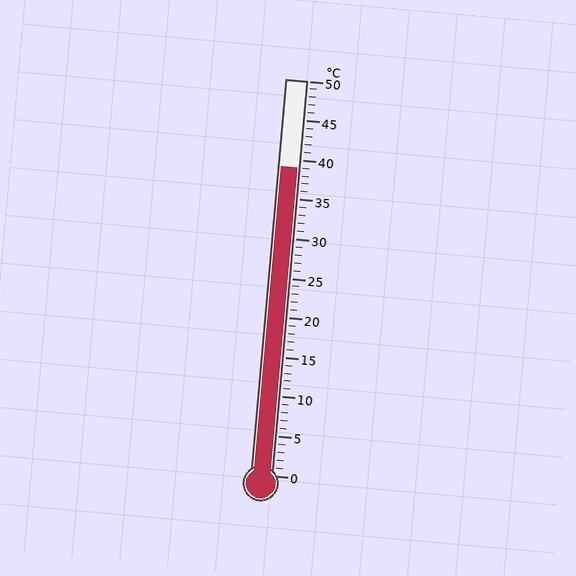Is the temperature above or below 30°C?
The temperature is above 30°C.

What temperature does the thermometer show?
The thermometer shows approximately 39°C.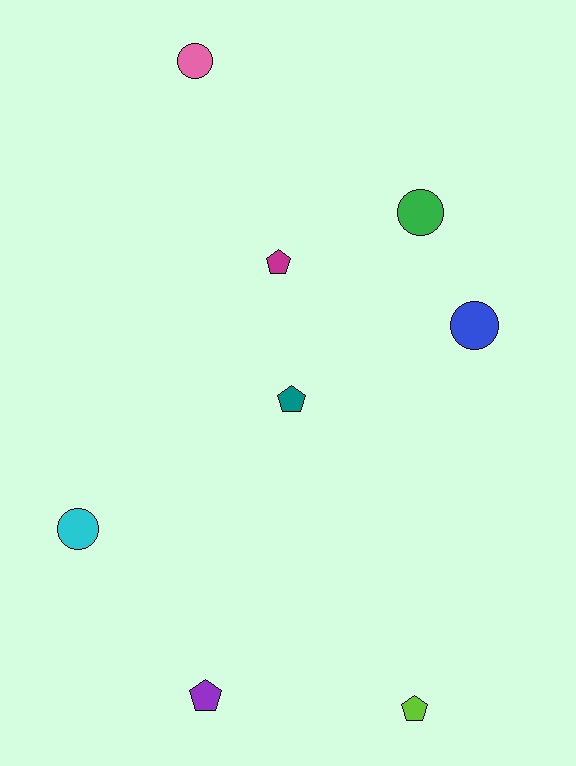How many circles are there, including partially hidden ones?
There are 4 circles.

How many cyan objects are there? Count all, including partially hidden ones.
There is 1 cyan object.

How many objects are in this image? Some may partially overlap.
There are 8 objects.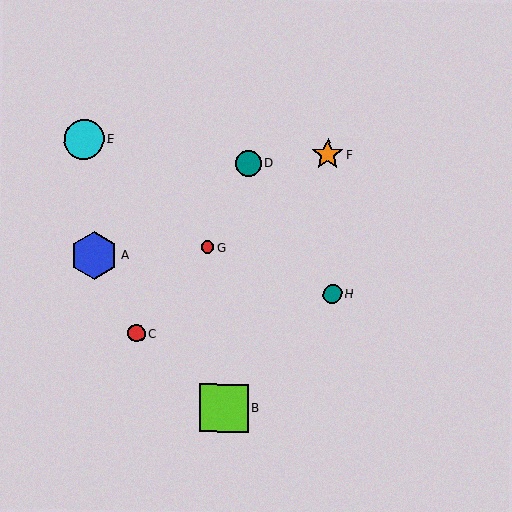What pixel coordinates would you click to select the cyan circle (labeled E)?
Click at (84, 139) to select the cyan circle E.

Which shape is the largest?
The lime square (labeled B) is the largest.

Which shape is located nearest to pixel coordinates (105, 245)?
The blue hexagon (labeled A) at (94, 255) is nearest to that location.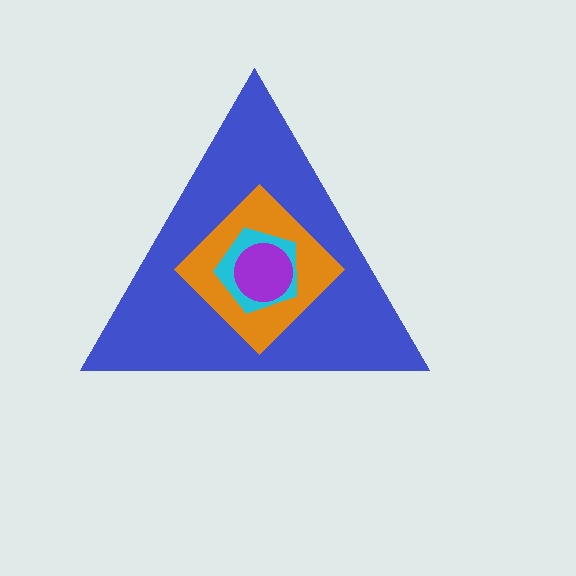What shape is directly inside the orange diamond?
The cyan pentagon.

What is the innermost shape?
The purple circle.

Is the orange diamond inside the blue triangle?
Yes.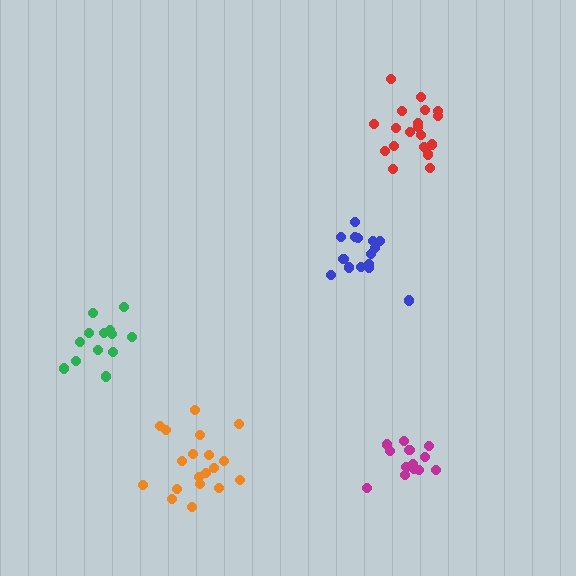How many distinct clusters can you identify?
There are 5 distinct clusters.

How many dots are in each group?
Group 1: 15 dots, Group 2: 19 dots, Group 3: 13 dots, Group 4: 19 dots, Group 5: 13 dots (79 total).